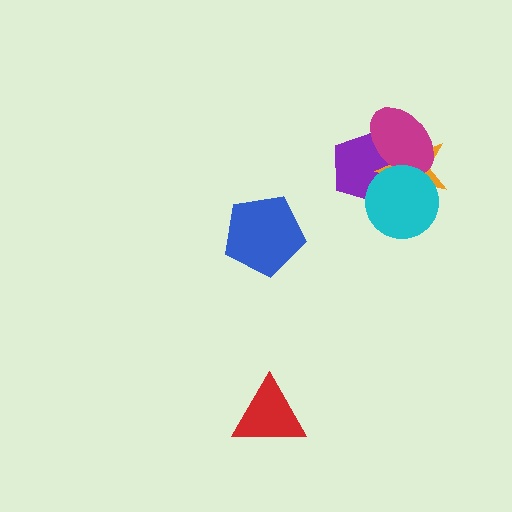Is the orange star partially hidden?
Yes, it is partially covered by another shape.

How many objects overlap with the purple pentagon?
3 objects overlap with the purple pentagon.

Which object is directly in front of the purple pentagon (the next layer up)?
The orange star is directly in front of the purple pentagon.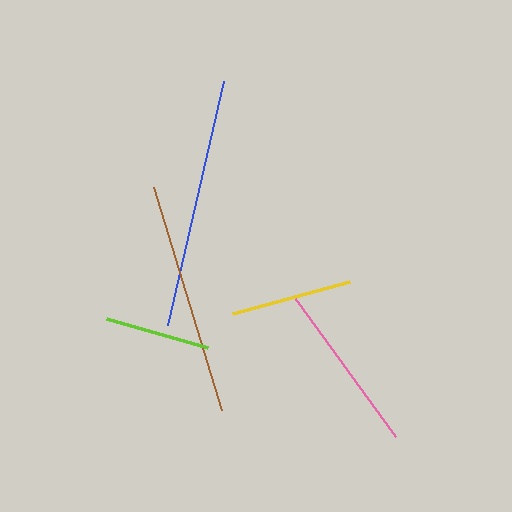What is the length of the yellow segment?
The yellow segment is approximately 121 pixels long.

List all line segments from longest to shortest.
From longest to shortest: blue, brown, pink, yellow, lime.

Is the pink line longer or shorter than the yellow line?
The pink line is longer than the yellow line.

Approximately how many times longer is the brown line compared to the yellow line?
The brown line is approximately 1.9 times the length of the yellow line.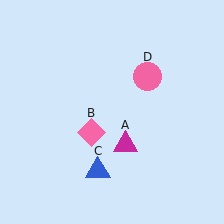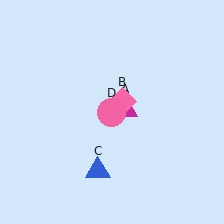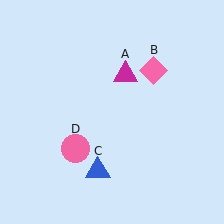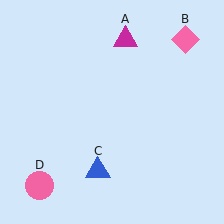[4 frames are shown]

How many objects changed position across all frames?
3 objects changed position: magenta triangle (object A), pink diamond (object B), pink circle (object D).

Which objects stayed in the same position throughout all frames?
Blue triangle (object C) remained stationary.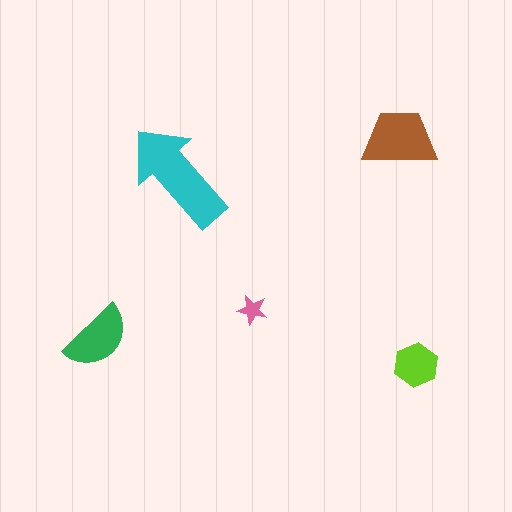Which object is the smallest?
The pink star.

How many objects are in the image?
There are 5 objects in the image.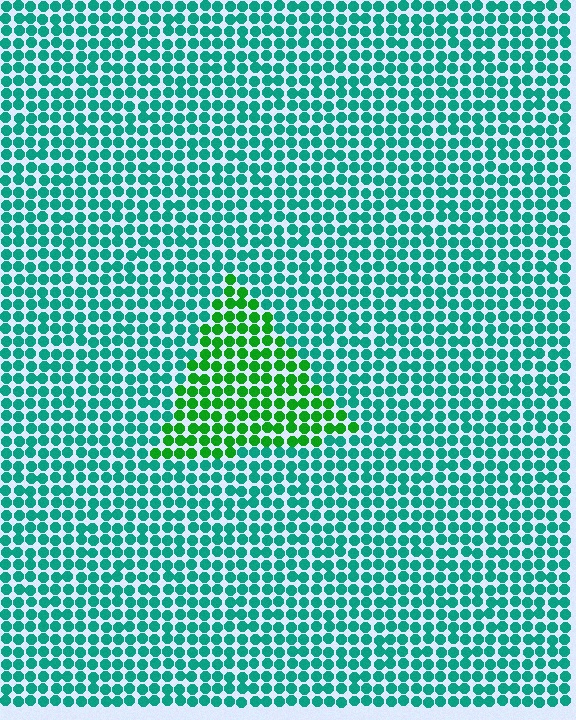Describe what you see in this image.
The image is filled with small teal elements in a uniform arrangement. A triangle-shaped region is visible where the elements are tinted to a slightly different hue, forming a subtle color boundary.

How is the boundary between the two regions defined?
The boundary is defined purely by a slight shift in hue (about 44 degrees). Spacing, size, and orientation are identical on both sides.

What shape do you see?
I see a triangle.